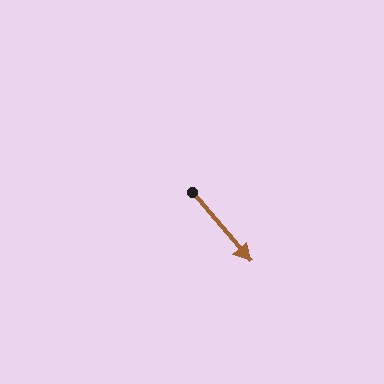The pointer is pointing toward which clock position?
Roughly 5 o'clock.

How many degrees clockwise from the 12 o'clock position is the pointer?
Approximately 140 degrees.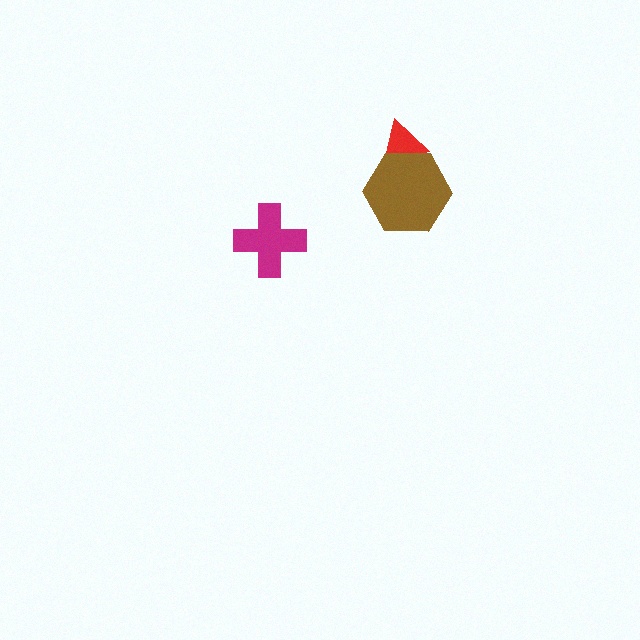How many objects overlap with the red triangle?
1 object overlaps with the red triangle.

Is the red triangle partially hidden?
Yes, it is partially covered by another shape.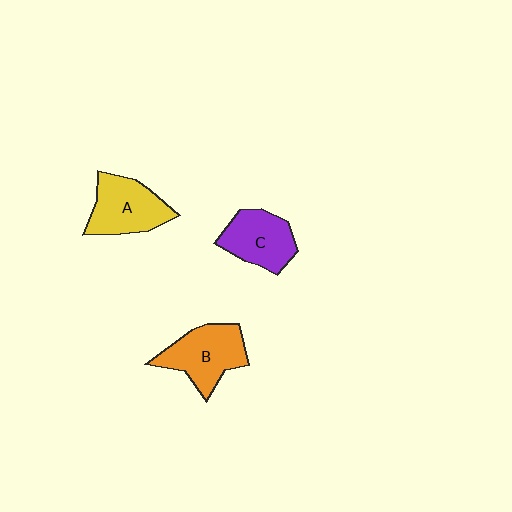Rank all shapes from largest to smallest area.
From largest to smallest: B (orange), A (yellow), C (purple).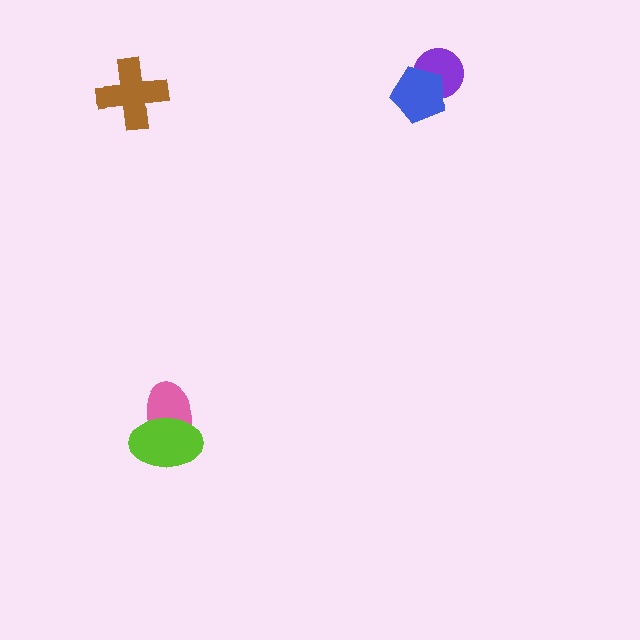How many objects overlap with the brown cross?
0 objects overlap with the brown cross.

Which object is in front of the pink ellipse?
The lime ellipse is in front of the pink ellipse.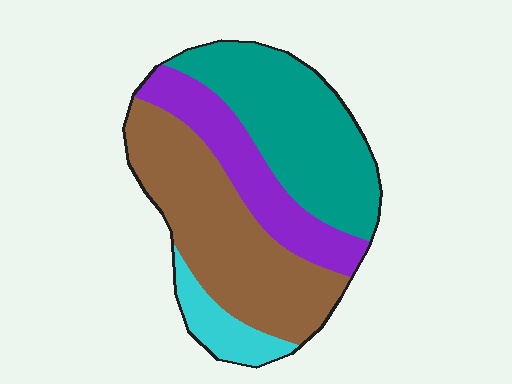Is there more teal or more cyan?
Teal.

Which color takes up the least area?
Cyan, at roughly 10%.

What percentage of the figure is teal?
Teal takes up between a quarter and a half of the figure.